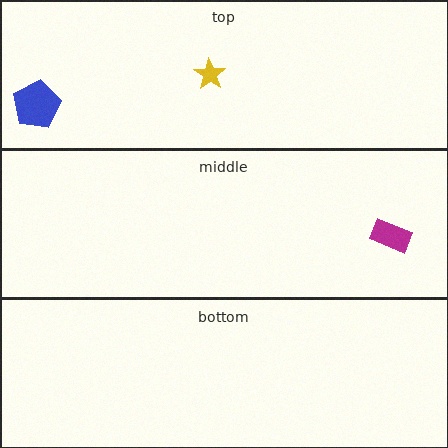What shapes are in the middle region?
The magenta rectangle.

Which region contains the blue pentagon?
The top region.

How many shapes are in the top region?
2.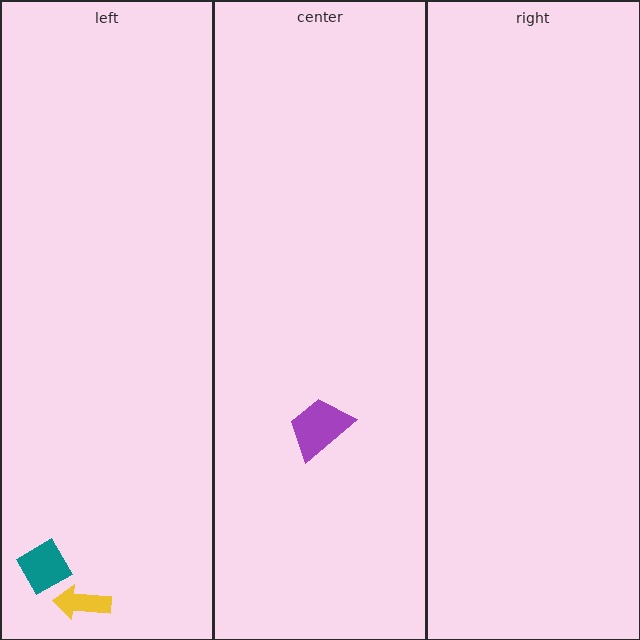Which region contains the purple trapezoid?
The center region.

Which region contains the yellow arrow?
The left region.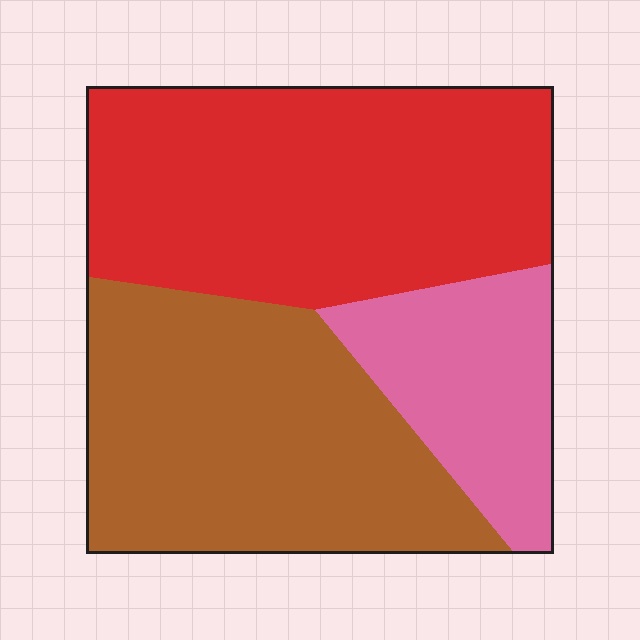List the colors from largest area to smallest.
From largest to smallest: red, brown, pink.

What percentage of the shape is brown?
Brown covers roughly 40% of the shape.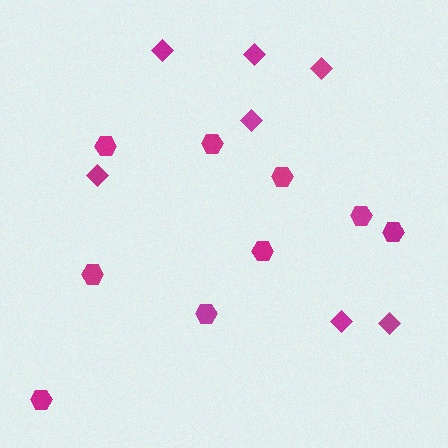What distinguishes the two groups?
There are 2 groups: one group of hexagons (9) and one group of diamonds (7).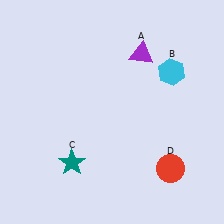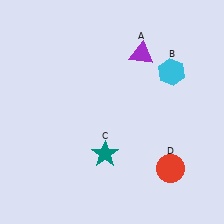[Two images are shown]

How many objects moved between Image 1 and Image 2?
1 object moved between the two images.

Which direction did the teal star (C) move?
The teal star (C) moved right.